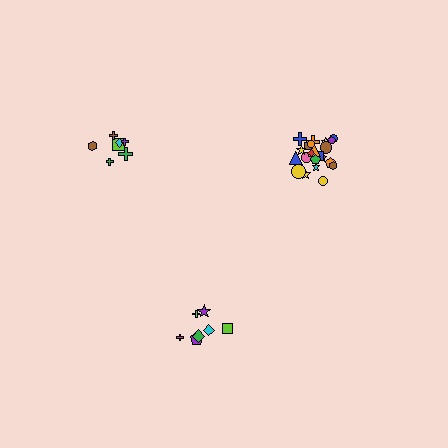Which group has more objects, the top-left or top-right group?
The top-right group.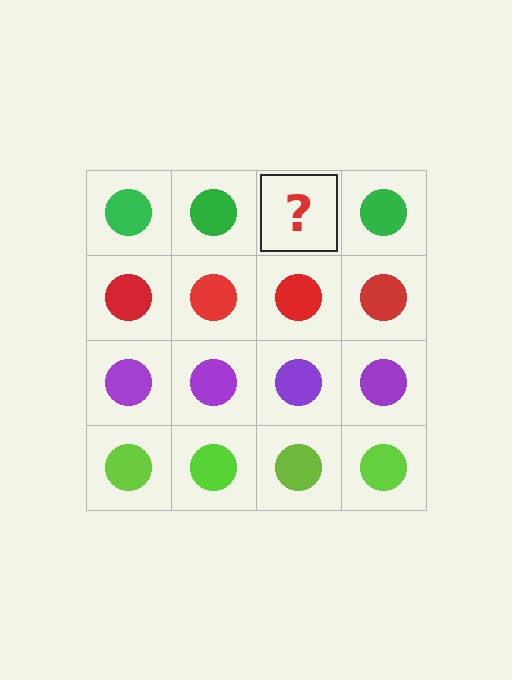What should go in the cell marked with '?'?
The missing cell should contain a green circle.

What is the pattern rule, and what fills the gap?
The rule is that each row has a consistent color. The gap should be filled with a green circle.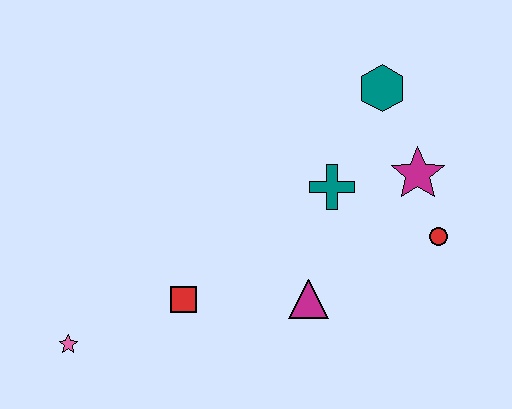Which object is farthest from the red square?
The teal hexagon is farthest from the red square.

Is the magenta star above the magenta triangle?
Yes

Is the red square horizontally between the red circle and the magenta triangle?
No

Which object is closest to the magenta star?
The red circle is closest to the magenta star.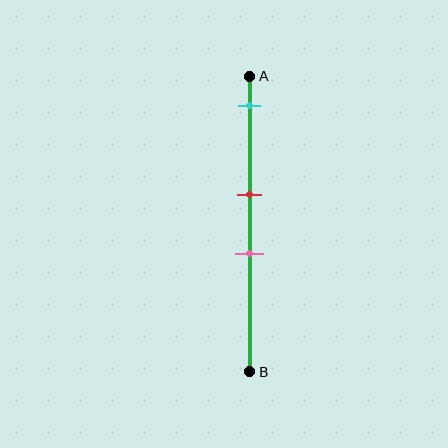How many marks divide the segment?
There are 3 marks dividing the segment.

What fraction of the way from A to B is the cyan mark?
The cyan mark is approximately 10% (0.1) of the way from A to B.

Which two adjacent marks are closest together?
The red and pink marks are the closest adjacent pair.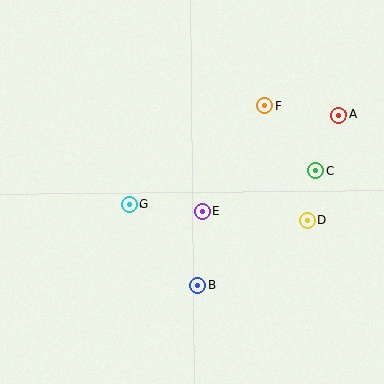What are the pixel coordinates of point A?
Point A is at (339, 115).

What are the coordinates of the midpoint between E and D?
The midpoint between E and D is at (255, 216).